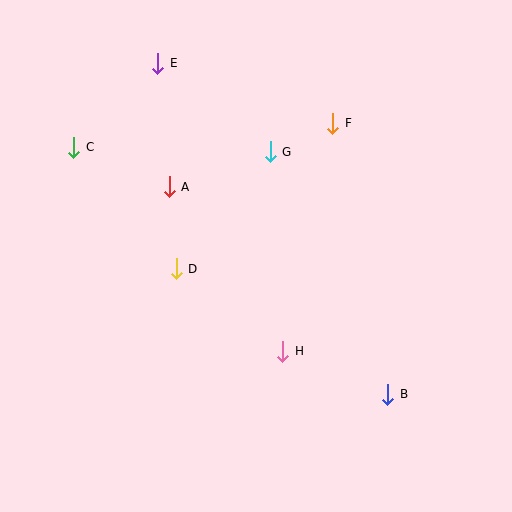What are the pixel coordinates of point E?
Point E is at (158, 63).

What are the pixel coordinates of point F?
Point F is at (333, 123).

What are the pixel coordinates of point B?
Point B is at (388, 394).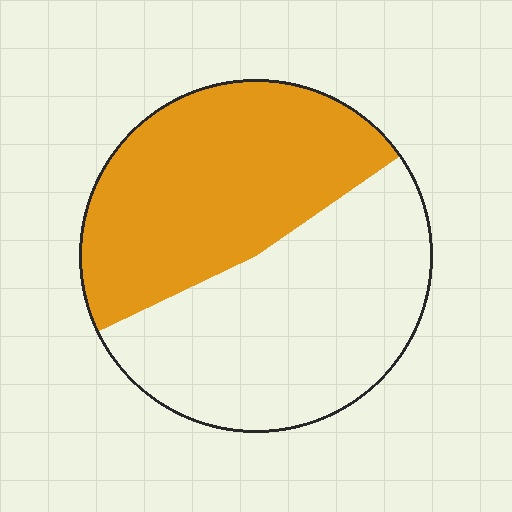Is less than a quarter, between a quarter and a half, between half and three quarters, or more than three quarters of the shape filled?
Between a quarter and a half.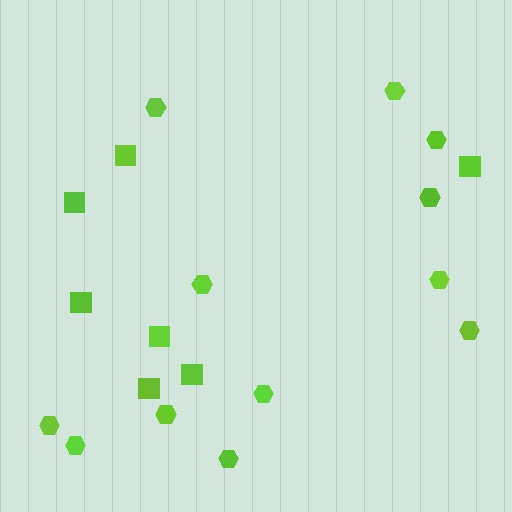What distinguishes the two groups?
There are 2 groups: one group of hexagons (12) and one group of squares (7).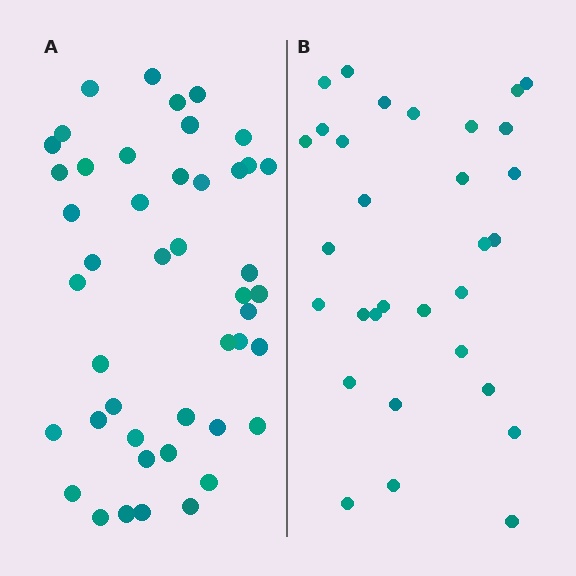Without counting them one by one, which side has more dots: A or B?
Region A (the left region) has more dots.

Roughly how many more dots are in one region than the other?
Region A has approximately 15 more dots than region B.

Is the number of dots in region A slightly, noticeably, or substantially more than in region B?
Region A has substantially more. The ratio is roughly 1.5 to 1.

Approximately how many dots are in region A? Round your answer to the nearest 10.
About 40 dots. (The exact count is 45, which rounds to 40.)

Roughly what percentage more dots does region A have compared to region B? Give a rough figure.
About 45% more.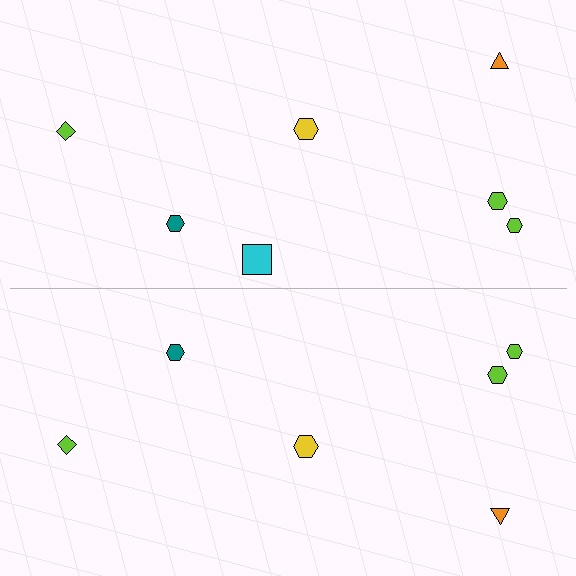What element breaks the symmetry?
A cyan square is missing from the bottom side.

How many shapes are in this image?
There are 13 shapes in this image.